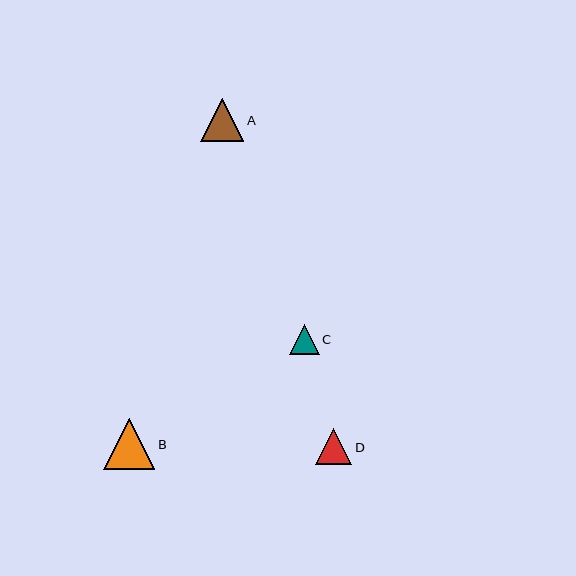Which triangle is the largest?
Triangle B is the largest with a size of approximately 52 pixels.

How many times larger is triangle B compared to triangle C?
Triangle B is approximately 1.7 times the size of triangle C.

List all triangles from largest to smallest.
From largest to smallest: B, A, D, C.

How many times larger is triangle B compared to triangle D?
Triangle B is approximately 1.4 times the size of triangle D.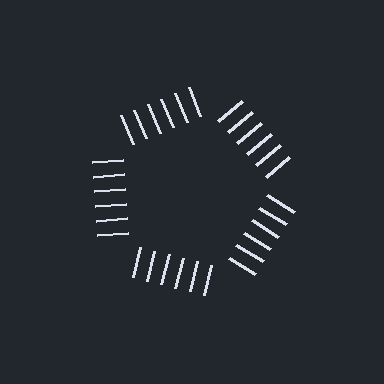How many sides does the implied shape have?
5 sides — the line-ends trace a pentagon.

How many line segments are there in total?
30 — 6 along each of the 5 edges.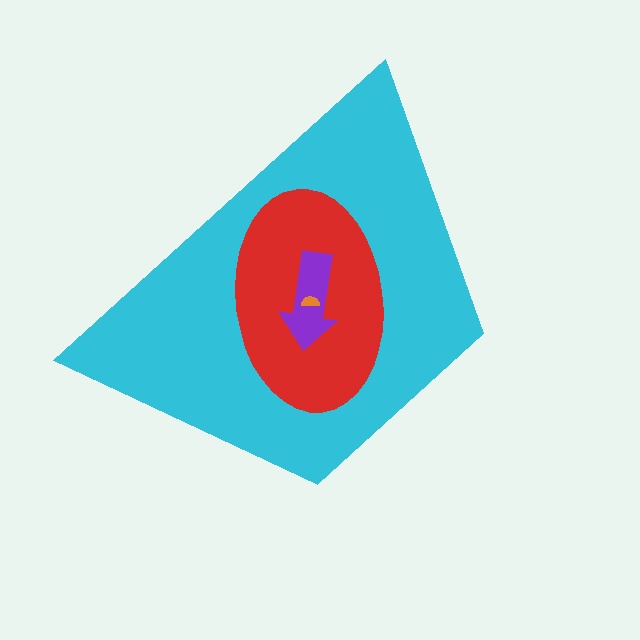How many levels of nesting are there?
4.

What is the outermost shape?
The cyan trapezoid.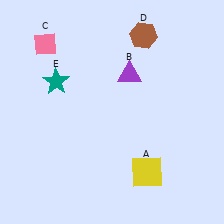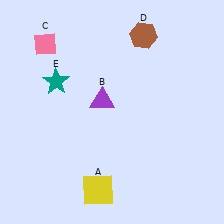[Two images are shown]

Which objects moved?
The objects that moved are: the yellow square (A), the purple triangle (B).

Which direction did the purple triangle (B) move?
The purple triangle (B) moved left.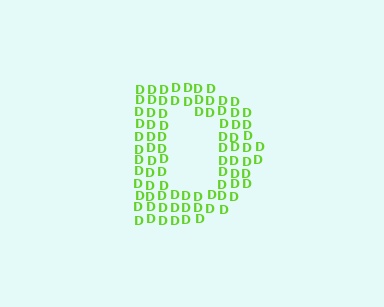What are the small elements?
The small elements are letter D's.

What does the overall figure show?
The overall figure shows the letter D.